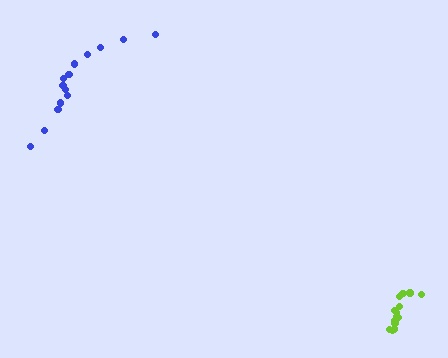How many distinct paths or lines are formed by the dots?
There are 2 distinct paths.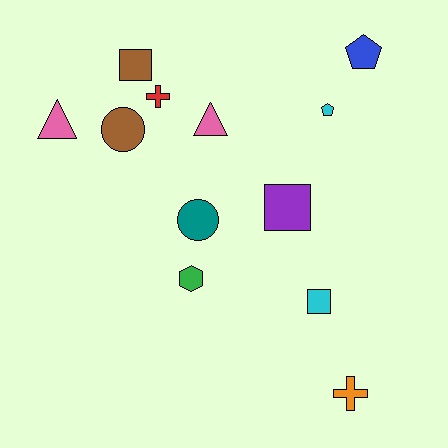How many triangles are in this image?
There are 2 triangles.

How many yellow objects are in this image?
There are no yellow objects.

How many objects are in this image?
There are 12 objects.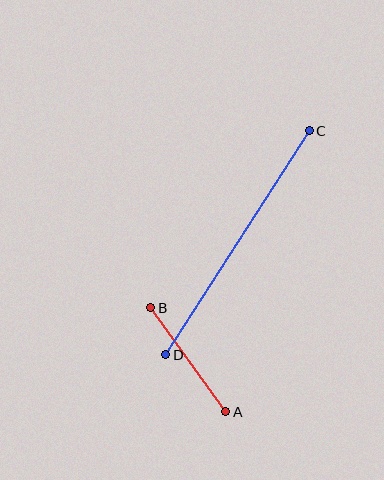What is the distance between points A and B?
The distance is approximately 128 pixels.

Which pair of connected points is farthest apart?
Points C and D are farthest apart.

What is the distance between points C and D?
The distance is approximately 266 pixels.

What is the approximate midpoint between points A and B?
The midpoint is at approximately (188, 360) pixels.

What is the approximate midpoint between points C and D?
The midpoint is at approximately (238, 243) pixels.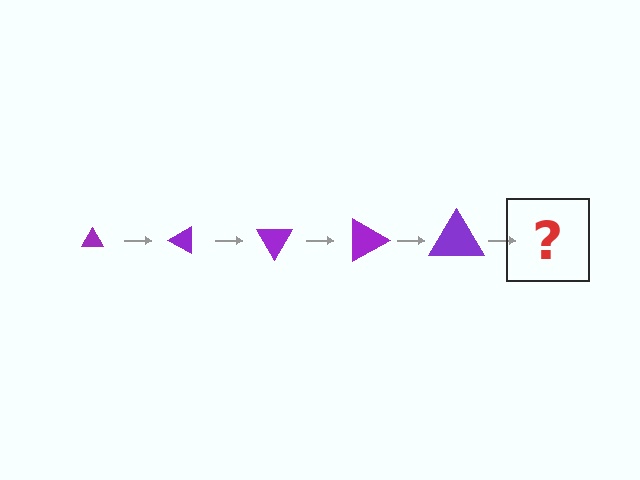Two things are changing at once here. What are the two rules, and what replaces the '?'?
The two rules are that the triangle grows larger each step and it rotates 30 degrees each step. The '?' should be a triangle, larger than the previous one and rotated 150 degrees from the start.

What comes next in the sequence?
The next element should be a triangle, larger than the previous one and rotated 150 degrees from the start.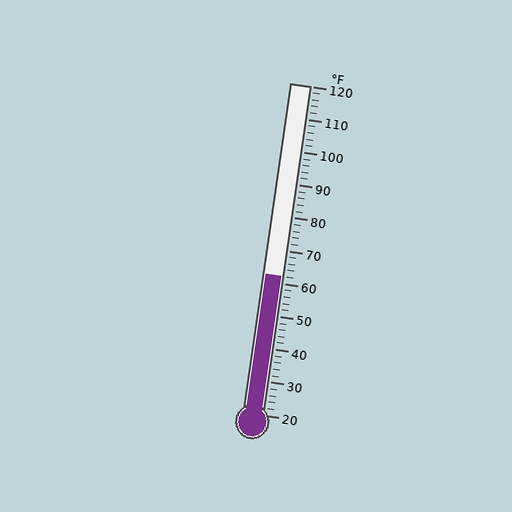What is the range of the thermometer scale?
The thermometer scale ranges from 20°F to 120°F.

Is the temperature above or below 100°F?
The temperature is below 100°F.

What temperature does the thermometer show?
The thermometer shows approximately 62°F.